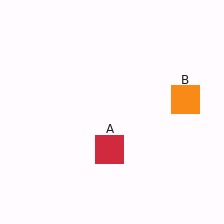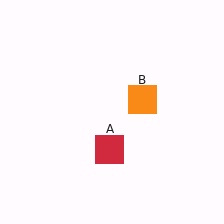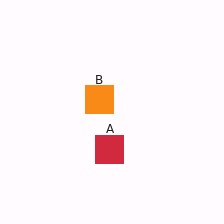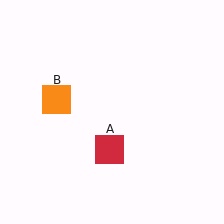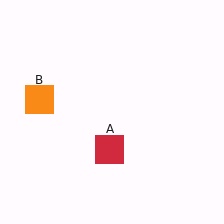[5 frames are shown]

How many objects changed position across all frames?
1 object changed position: orange square (object B).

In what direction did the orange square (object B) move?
The orange square (object B) moved left.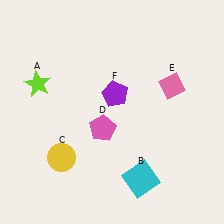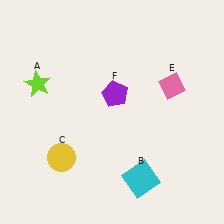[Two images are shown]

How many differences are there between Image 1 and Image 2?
There is 1 difference between the two images.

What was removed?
The pink pentagon (D) was removed in Image 2.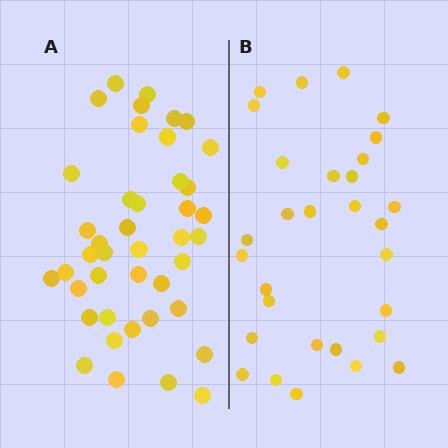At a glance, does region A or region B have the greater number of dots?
Region A (the left region) has more dots.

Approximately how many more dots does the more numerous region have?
Region A has roughly 12 or so more dots than region B.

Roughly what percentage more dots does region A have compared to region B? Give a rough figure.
About 40% more.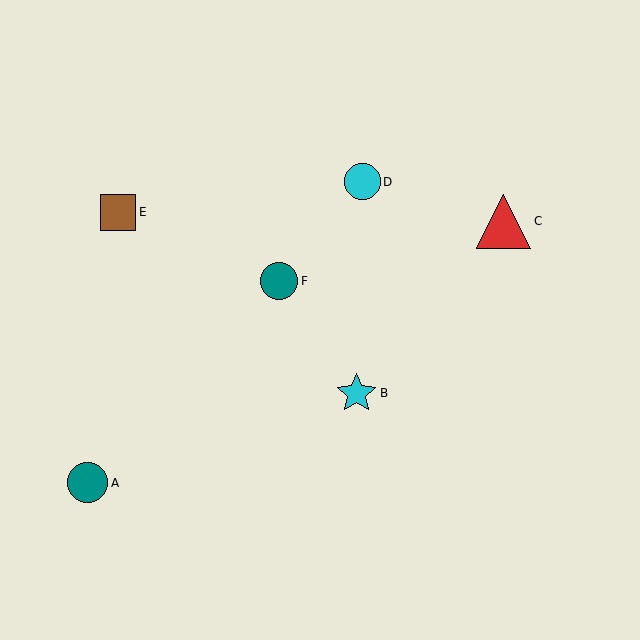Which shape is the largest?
The red triangle (labeled C) is the largest.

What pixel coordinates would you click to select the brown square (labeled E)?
Click at (118, 212) to select the brown square E.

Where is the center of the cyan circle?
The center of the cyan circle is at (362, 182).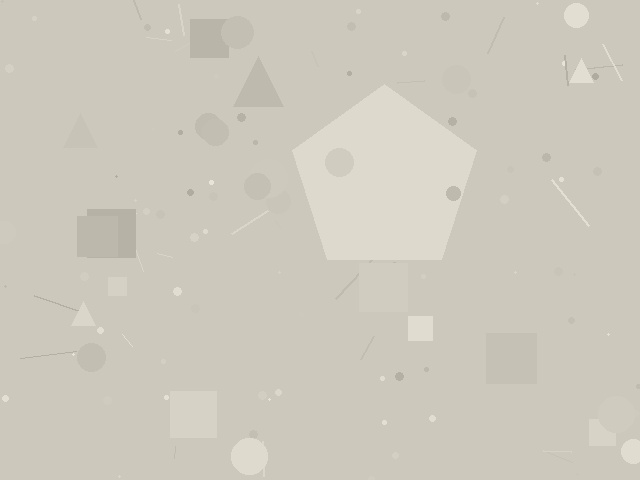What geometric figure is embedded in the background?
A pentagon is embedded in the background.